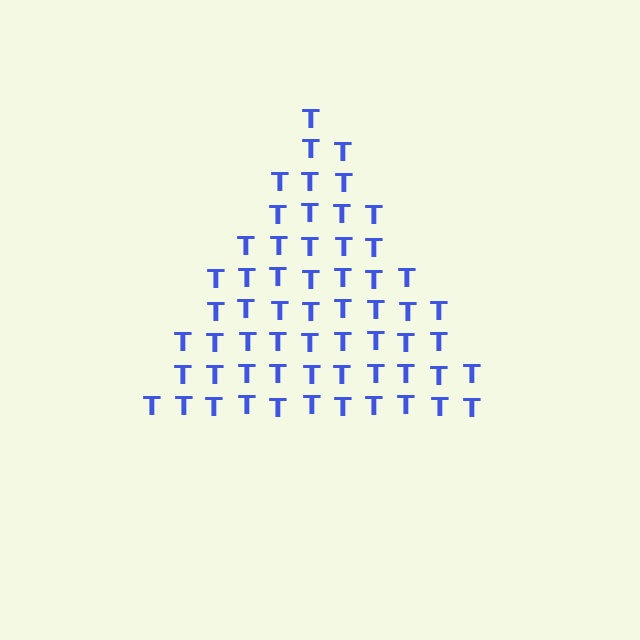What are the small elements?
The small elements are letter T's.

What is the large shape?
The large shape is a triangle.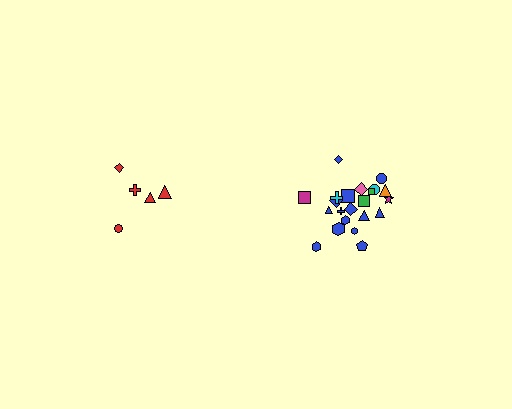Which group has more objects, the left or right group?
The right group.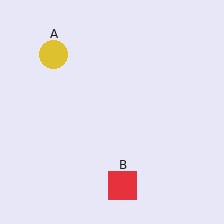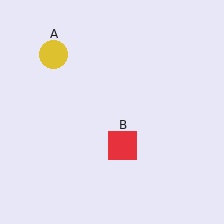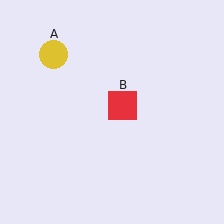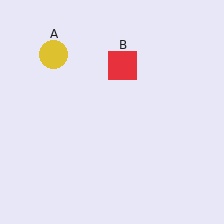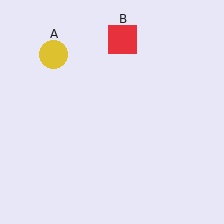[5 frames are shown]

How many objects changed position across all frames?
1 object changed position: red square (object B).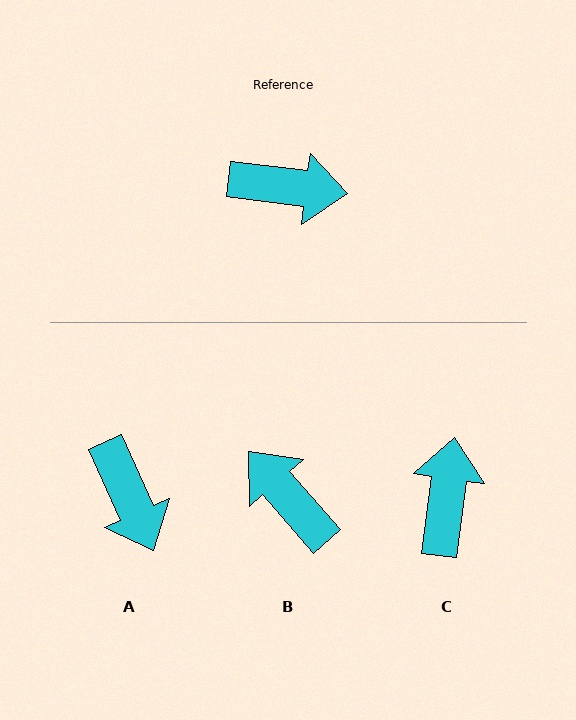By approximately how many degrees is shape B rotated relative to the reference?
Approximately 138 degrees counter-clockwise.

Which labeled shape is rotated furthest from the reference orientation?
B, about 138 degrees away.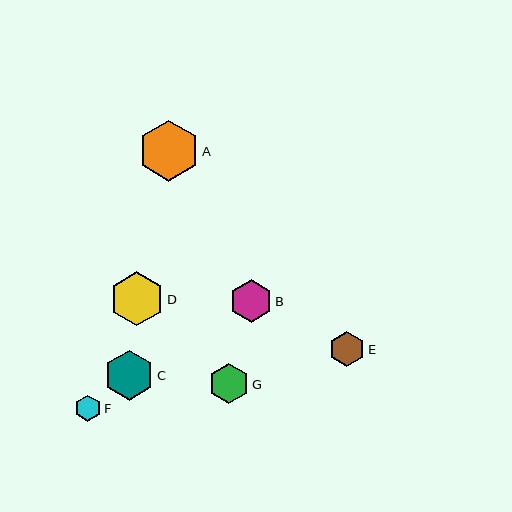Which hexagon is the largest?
Hexagon A is the largest with a size of approximately 61 pixels.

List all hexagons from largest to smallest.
From largest to smallest: A, D, C, B, G, E, F.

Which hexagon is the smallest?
Hexagon F is the smallest with a size of approximately 26 pixels.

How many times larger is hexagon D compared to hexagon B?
Hexagon D is approximately 1.3 times the size of hexagon B.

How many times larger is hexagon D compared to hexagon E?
Hexagon D is approximately 1.5 times the size of hexagon E.